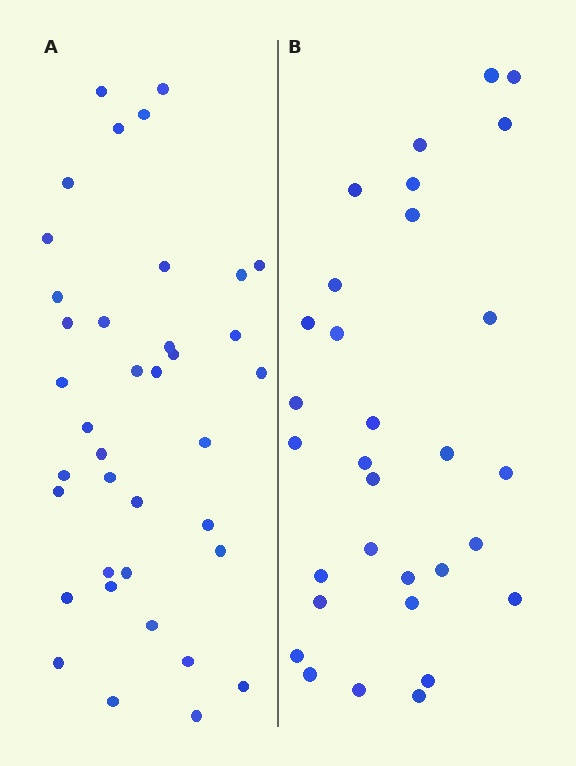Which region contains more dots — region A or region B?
Region A (the left region) has more dots.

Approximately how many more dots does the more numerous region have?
Region A has roughly 8 or so more dots than region B.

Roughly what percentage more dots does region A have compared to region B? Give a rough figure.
About 25% more.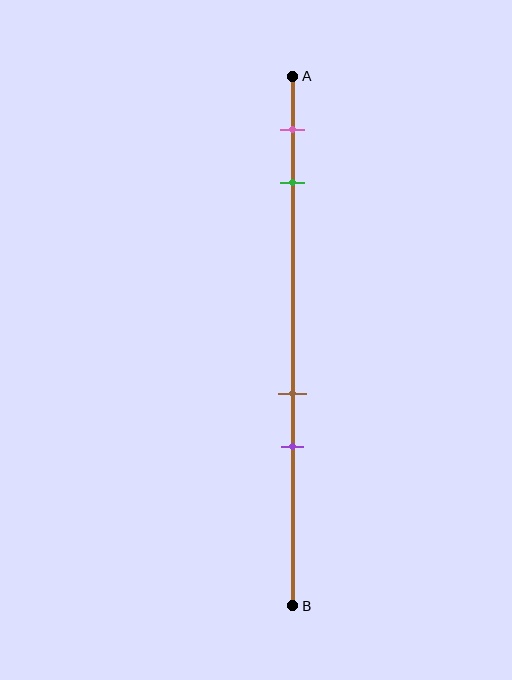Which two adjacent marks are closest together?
The brown and purple marks are the closest adjacent pair.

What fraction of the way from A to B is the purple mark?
The purple mark is approximately 70% (0.7) of the way from A to B.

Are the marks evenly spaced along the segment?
No, the marks are not evenly spaced.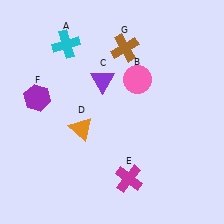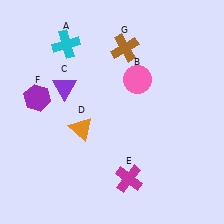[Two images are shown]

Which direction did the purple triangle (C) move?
The purple triangle (C) moved left.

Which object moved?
The purple triangle (C) moved left.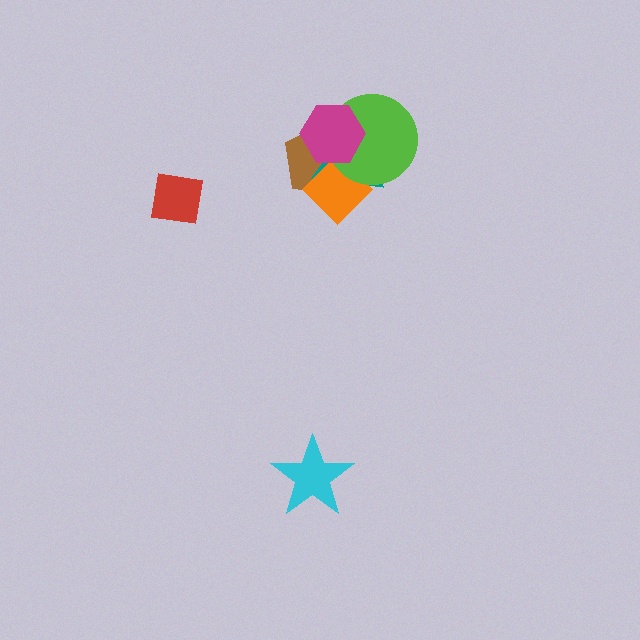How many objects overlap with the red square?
0 objects overlap with the red square.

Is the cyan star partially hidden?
No, no other shape covers it.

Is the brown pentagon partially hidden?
Yes, it is partially covered by another shape.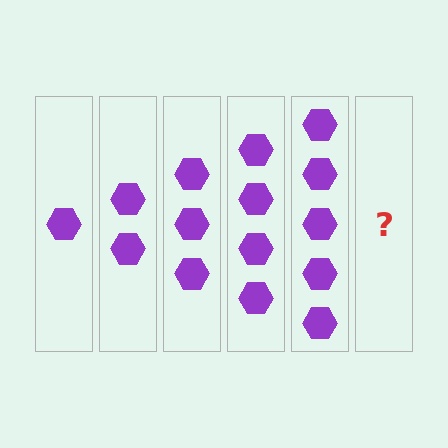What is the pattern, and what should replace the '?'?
The pattern is that each step adds one more hexagon. The '?' should be 6 hexagons.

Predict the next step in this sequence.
The next step is 6 hexagons.